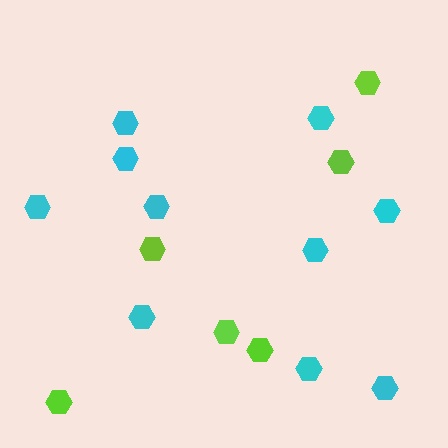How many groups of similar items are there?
There are 2 groups: one group of cyan hexagons (10) and one group of lime hexagons (6).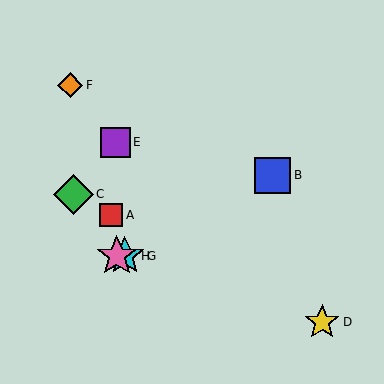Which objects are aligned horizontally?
Objects G, H are aligned horizontally.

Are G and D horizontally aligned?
No, G is at y≈256 and D is at y≈322.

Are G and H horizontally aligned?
Yes, both are at y≈256.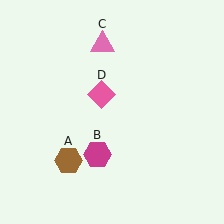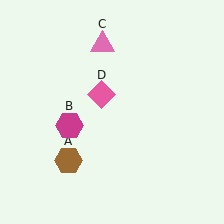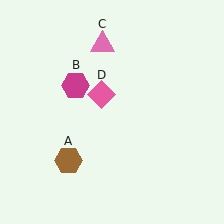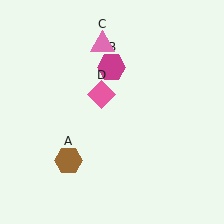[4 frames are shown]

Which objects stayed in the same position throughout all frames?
Brown hexagon (object A) and pink triangle (object C) and pink diamond (object D) remained stationary.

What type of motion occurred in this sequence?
The magenta hexagon (object B) rotated clockwise around the center of the scene.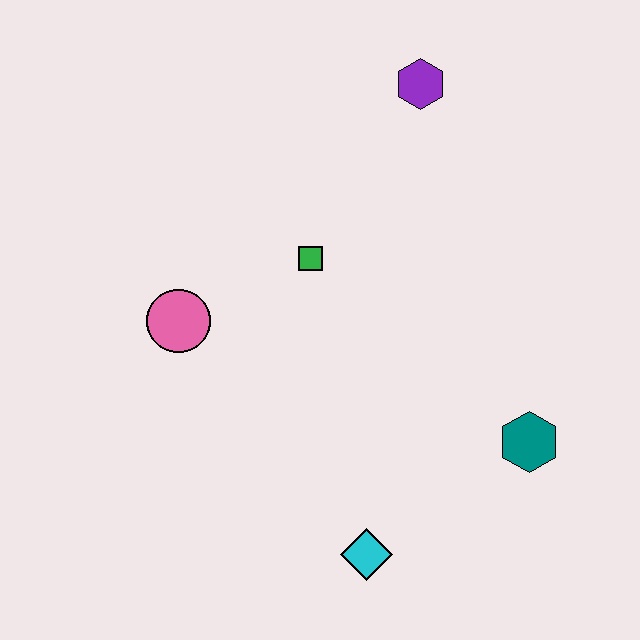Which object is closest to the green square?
The pink circle is closest to the green square.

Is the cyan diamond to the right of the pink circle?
Yes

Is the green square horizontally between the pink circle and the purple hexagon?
Yes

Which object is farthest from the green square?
The cyan diamond is farthest from the green square.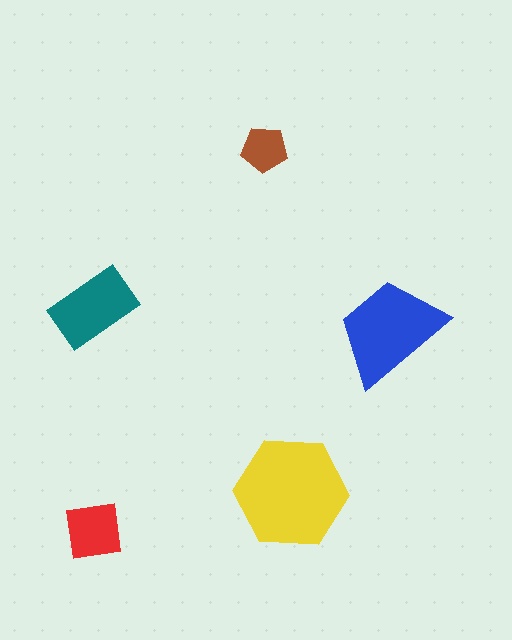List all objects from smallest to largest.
The brown pentagon, the red square, the teal rectangle, the blue trapezoid, the yellow hexagon.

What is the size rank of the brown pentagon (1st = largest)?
5th.